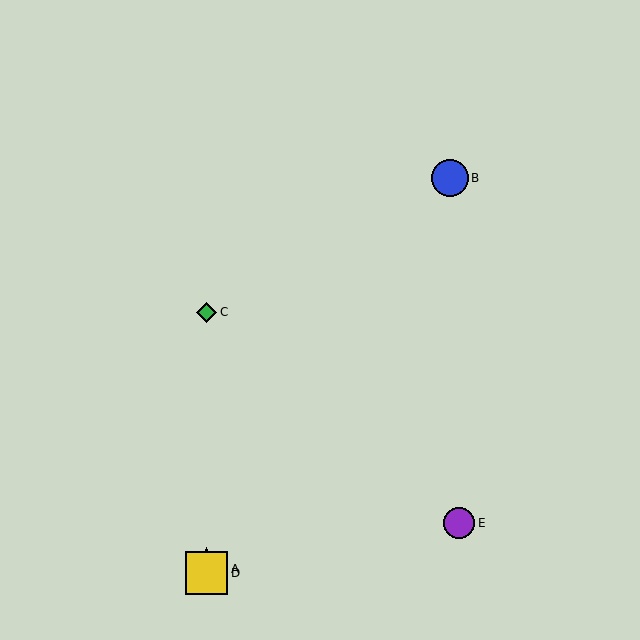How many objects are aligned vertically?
3 objects (A, C, D) are aligned vertically.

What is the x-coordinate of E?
Object E is at x≈459.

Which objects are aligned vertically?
Objects A, C, D are aligned vertically.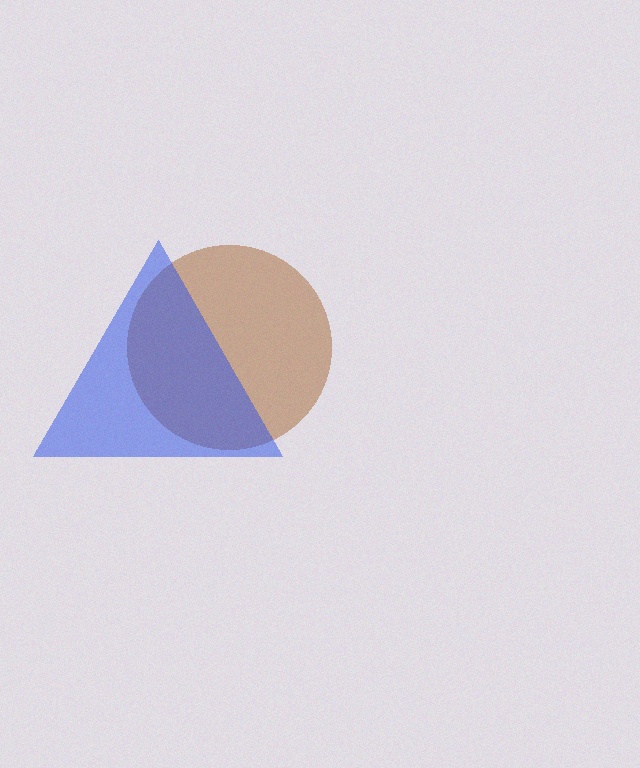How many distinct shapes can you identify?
There are 2 distinct shapes: a brown circle, a blue triangle.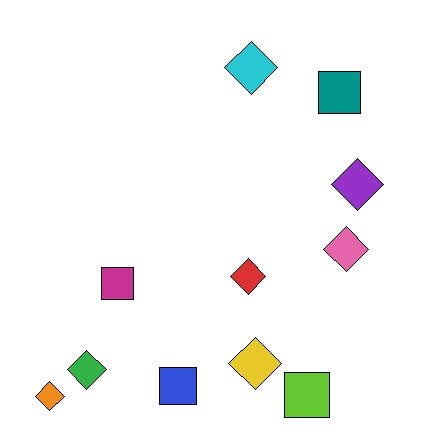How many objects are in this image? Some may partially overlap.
There are 11 objects.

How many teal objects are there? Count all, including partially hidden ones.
There is 1 teal object.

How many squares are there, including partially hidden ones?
There are 4 squares.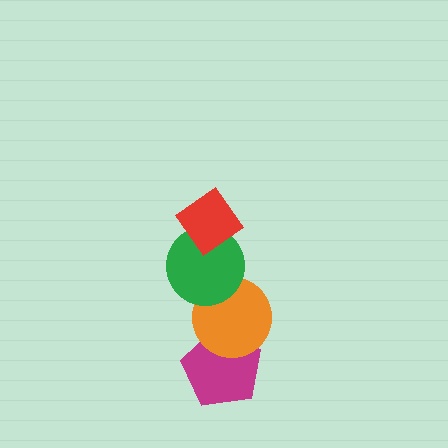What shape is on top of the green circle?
The red diamond is on top of the green circle.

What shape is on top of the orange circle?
The green circle is on top of the orange circle.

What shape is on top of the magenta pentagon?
The orange circle is on top of the magenta pentagon.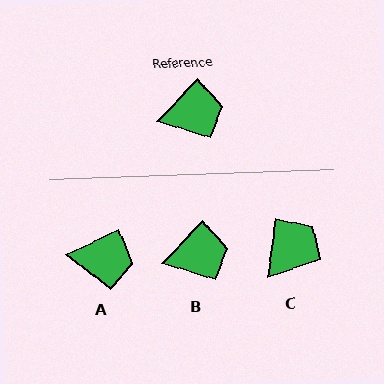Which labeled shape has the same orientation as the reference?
B.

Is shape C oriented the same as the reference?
No, it is off by about 36 degrees.